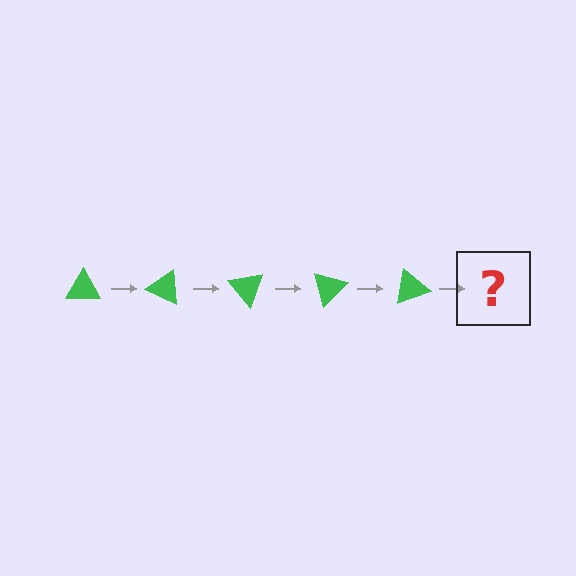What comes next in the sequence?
The next element should be a green triangle rotated 125 degrees.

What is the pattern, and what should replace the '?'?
The pattern is that the triangle rotates 25 degrees each step. The '?' should be a green triangle rotated 125 degrees.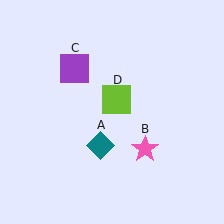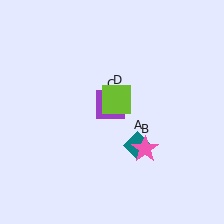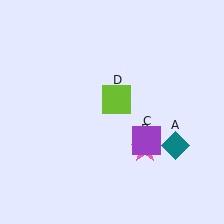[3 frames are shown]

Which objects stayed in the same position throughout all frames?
Pink star (object B) and lime square (object D) remained stationary.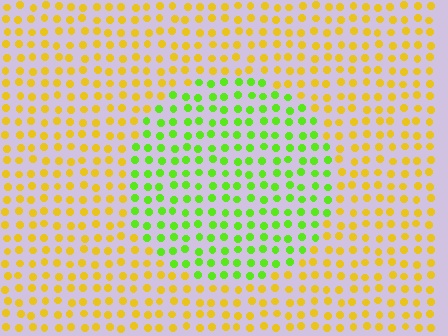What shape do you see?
I see a circle.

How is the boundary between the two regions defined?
The boundary is defined purely by a slight shift in hue (about 53 degrees). Spacing, size, and orientation are identical on both sides.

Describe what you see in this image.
The image is filled with small yellow elements in a uniform arrangement. A circle-shaped region is visible where the elements are tinted to a slightly different hue, forming a subtle color boundary.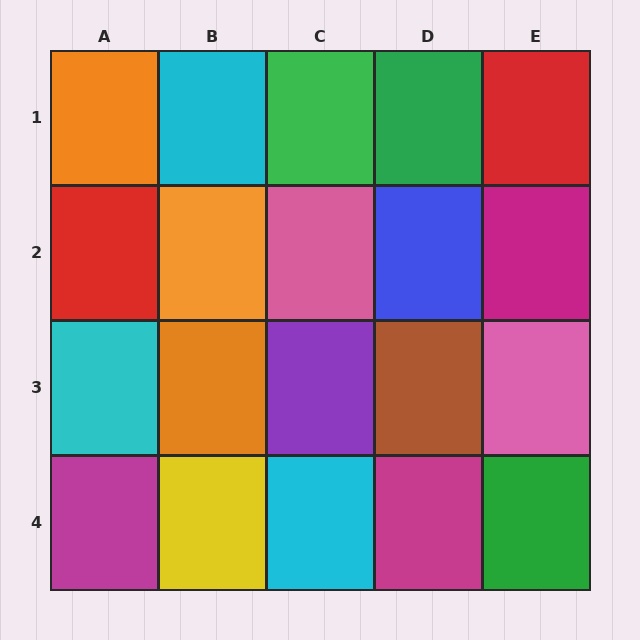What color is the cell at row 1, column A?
Orange.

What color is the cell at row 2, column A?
Red.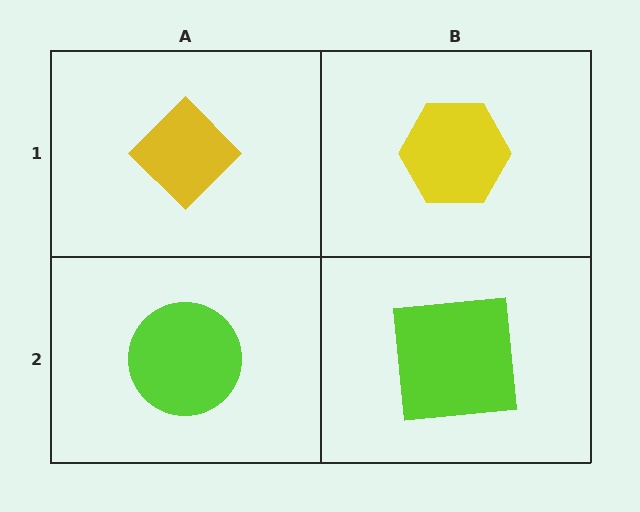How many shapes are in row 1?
2 shapes.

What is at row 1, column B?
A yellow hexagon.